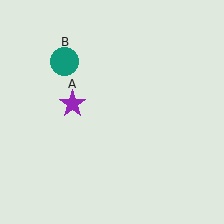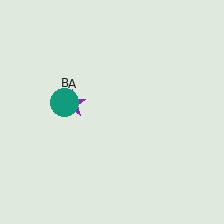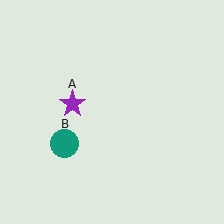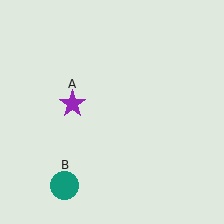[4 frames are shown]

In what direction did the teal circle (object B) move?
The teal circle (object B) moved down.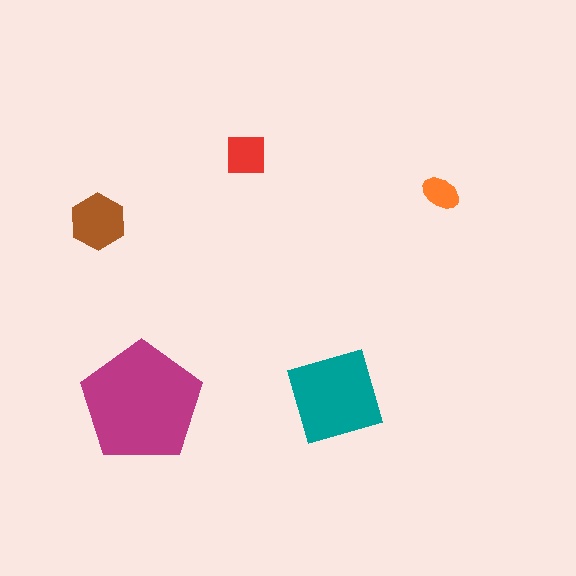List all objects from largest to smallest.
The magenta pentagon, the teal diamond, the brown hexagon, the red square, the orange ellipse.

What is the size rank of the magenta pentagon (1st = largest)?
1st.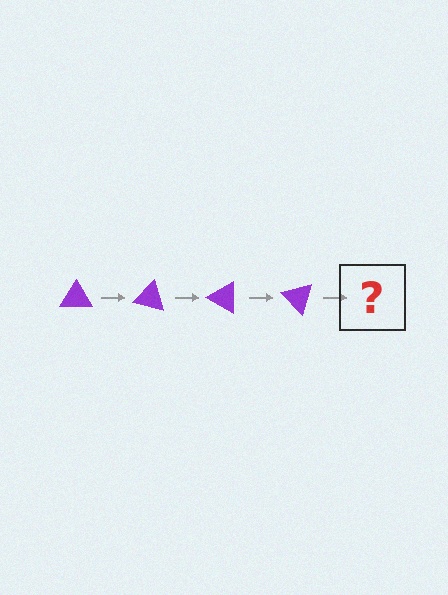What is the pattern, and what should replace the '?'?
The pattern is that the triangle rotates 15 degrees each step. The '?' should be a purple triangle rotated 60 degrees.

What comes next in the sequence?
The next element should be a purple triangle rotated 60 degrees.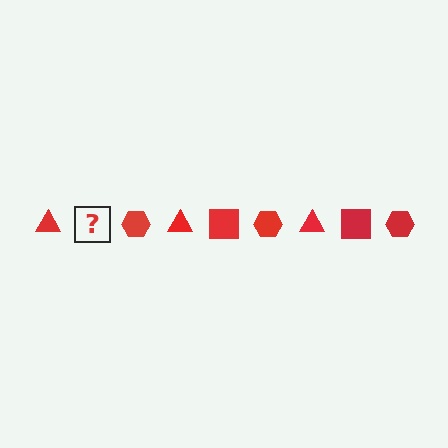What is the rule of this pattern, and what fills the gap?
The rule is that the pattern cycles through triangle, square, hexagon shapes in red. The gap should be filled with a red square.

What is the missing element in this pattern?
The missing element is a red square.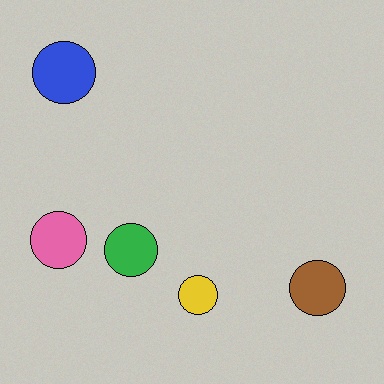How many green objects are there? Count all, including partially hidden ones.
There is 1 green object.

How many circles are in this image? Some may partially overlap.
There are 5 circles.